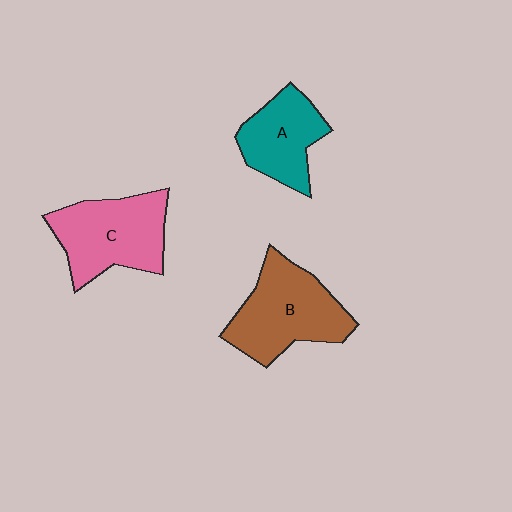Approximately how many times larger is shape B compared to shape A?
Approximately 1.4 times.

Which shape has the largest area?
Shape B (brown).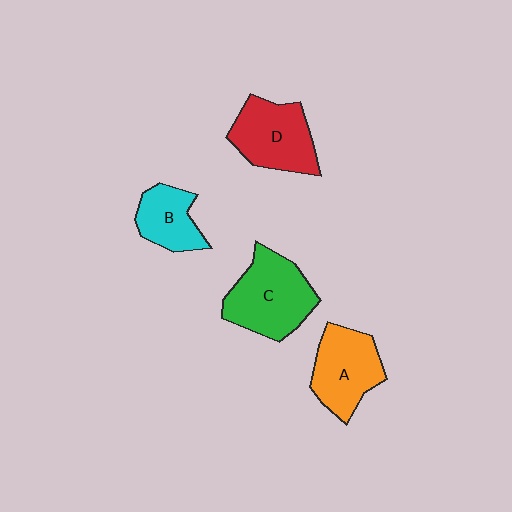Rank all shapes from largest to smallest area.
From largest to smallest: C (green), D (red), A (orange), B (cyan).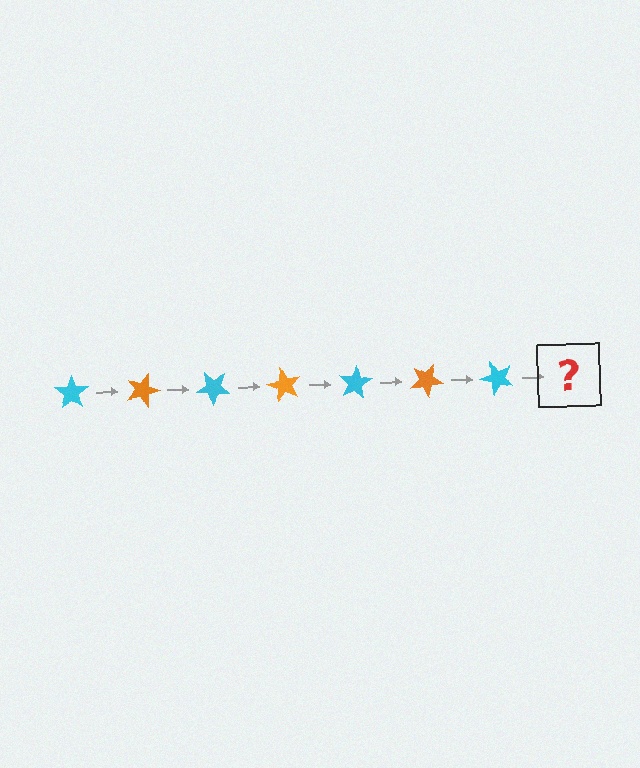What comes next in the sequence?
The next element should be an orange star, rotated 140 degrees from the start.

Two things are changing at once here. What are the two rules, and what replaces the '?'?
The two rules are that it rotates 20 degrees each step and the color cycles through cyan and orange. The '?' should be an orange star, rotated 140 degrees from the start.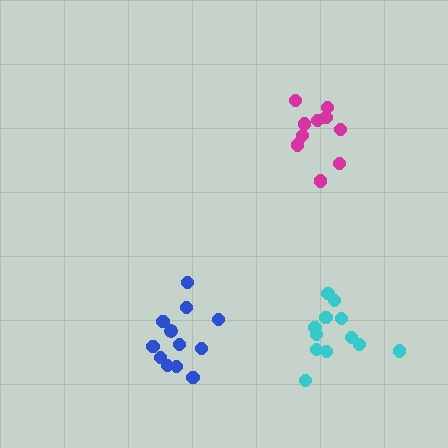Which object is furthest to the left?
The blue cluster is leftmost.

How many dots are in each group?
Group 1: 12 dots, Group 2: 10 dots, Group 3: 12 dots (34 total).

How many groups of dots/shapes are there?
There are 3 groups.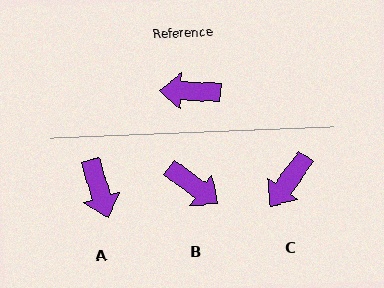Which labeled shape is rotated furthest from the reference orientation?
B, about 145 degrees away.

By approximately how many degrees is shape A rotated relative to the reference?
Approximately 109 degrees counter-clockwise.